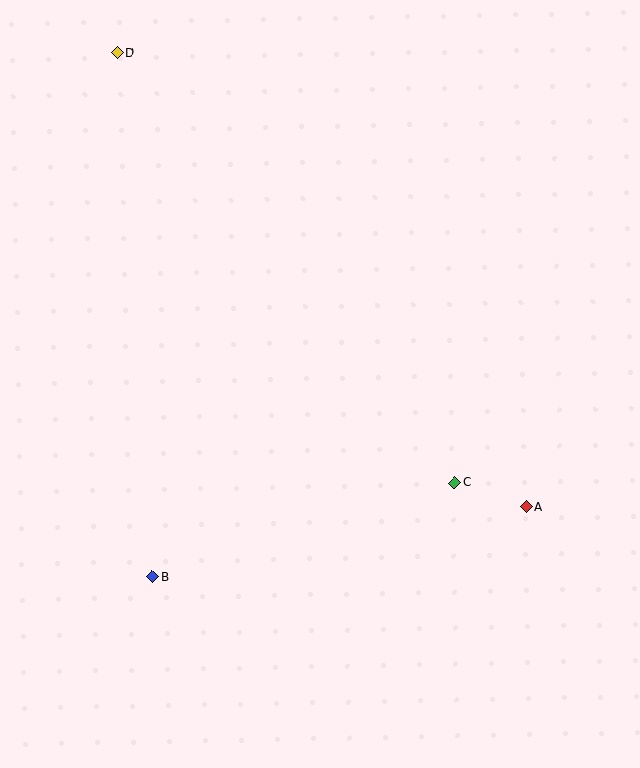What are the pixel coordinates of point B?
Point B is at (152, 577).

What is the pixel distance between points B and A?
The distance between B and A is 381 pixels.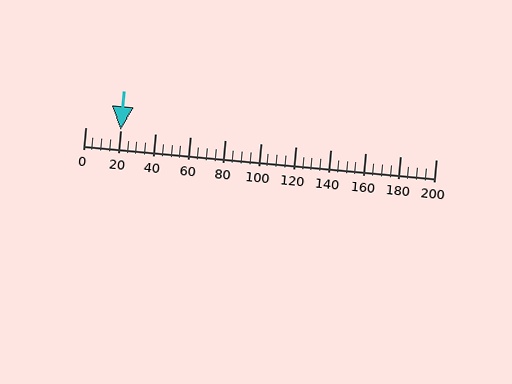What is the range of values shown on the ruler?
The ruler shows values from 0 to 200.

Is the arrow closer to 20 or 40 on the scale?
The arrow is closer to 20.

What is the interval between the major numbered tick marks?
The major tick marks are spaced 20 units apart.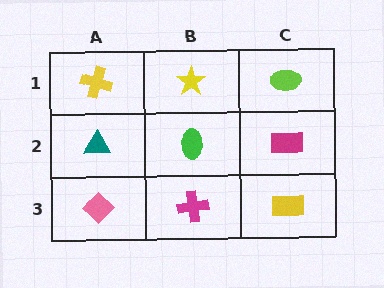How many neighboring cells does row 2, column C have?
3.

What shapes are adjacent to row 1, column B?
A green ellipse (row 2, column B), a yellow cross (row 1, column A), a lime ellipse (row 1, column C).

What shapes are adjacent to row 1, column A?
A teal triangle (row 2, column A), a yellow star (row 1, column B).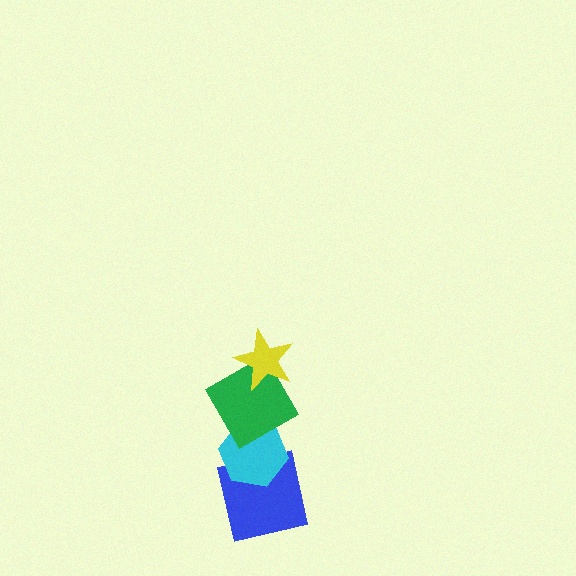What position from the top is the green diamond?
The green diamond is 2nd from the top.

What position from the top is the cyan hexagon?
The cyan hexagon is 3rd from the top.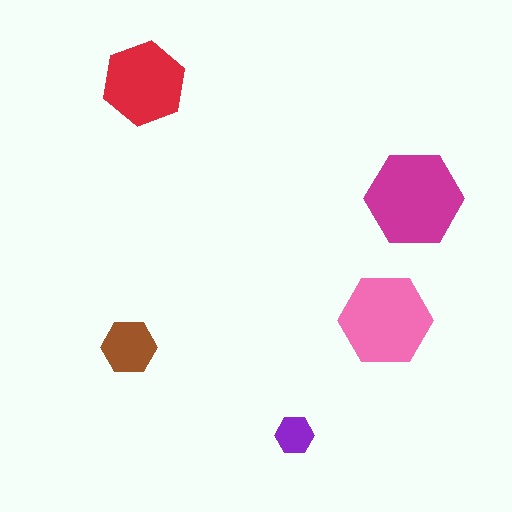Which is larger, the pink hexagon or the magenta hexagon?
The magenta one.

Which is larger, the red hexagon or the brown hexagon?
The red one.